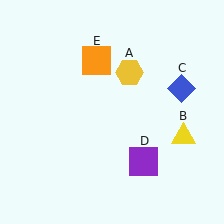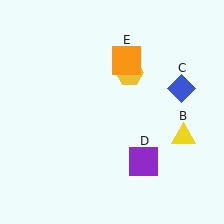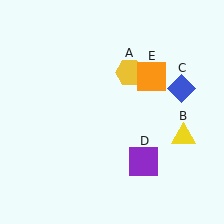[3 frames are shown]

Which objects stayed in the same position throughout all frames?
Yellow hexagon (object A) and yellow triangle (object B) and blue diamond (object C) and purple square (object D) remained stationary.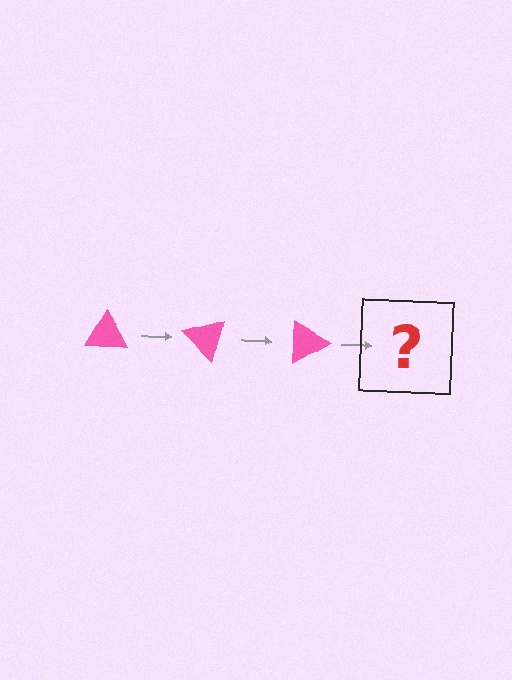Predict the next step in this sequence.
The next step is a pink triangle rotated 135 degrees.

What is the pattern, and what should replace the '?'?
The pattern is that the triangle rotates 45 degrees each step. The '?' should be a pink triangle rotated 135 degrees.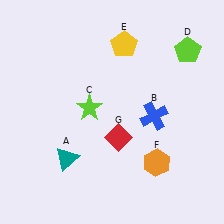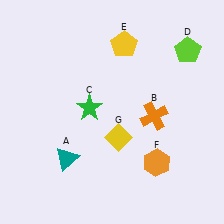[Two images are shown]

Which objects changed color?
B changed from blue to orange. C changed from lime to green. G changed from red to yellow.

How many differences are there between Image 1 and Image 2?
There are 3 differences between the two images.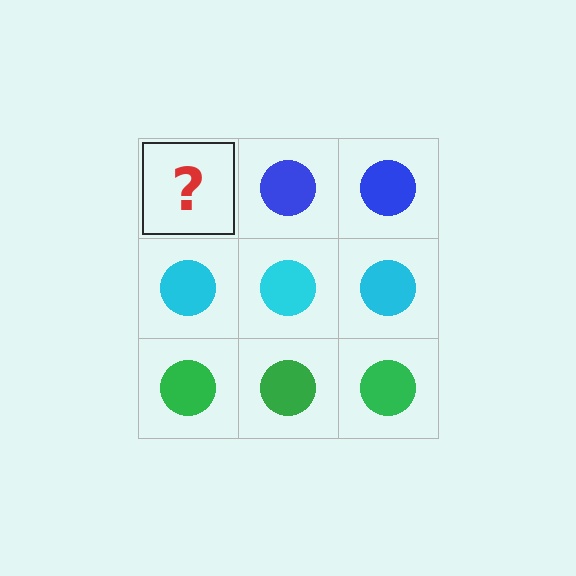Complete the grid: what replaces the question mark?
The question mark should be replaced with a blue circle.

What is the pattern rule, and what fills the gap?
The rule is that each row has a consistent color. The gap should be filled with a blue circle.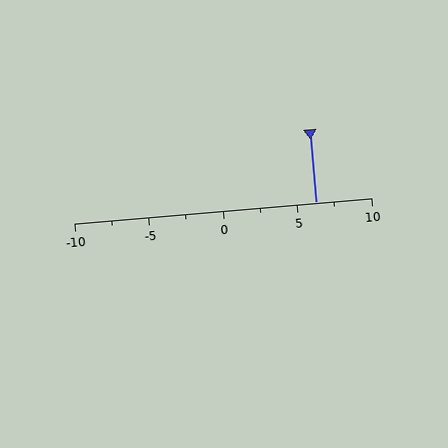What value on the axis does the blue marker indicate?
The marker indicates approximately 6.2.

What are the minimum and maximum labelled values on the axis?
The axis runs from -10 to 10.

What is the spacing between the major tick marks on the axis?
The major ticks are spaced 5 apart.